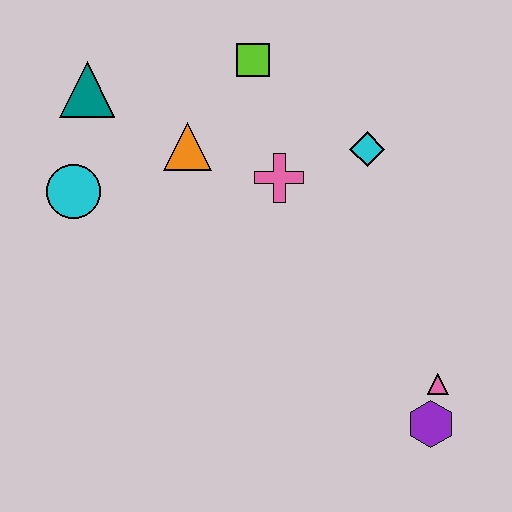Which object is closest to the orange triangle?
The pink cross is closest to the orange triangle.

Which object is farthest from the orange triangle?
The purple hexagon is farthest from the orange triangle.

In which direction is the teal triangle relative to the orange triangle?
The teal triangle is to the left of the orange triangle.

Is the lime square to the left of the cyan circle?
No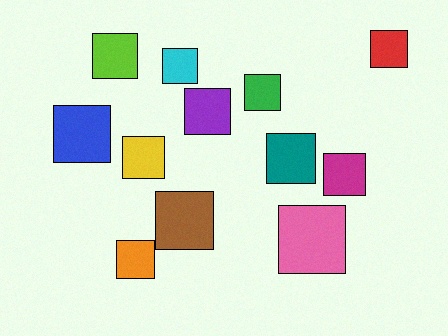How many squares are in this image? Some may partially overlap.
There are 12 squares.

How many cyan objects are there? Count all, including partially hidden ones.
There is 1 cyan object.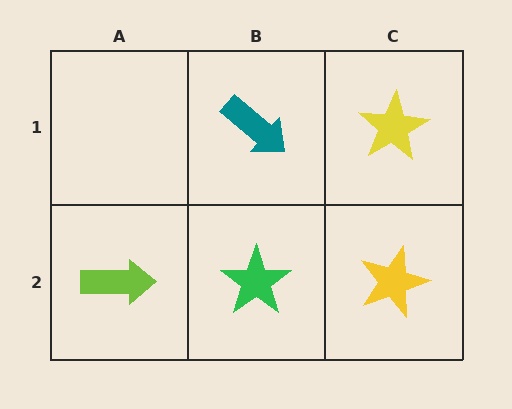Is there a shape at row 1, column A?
No, that cell is empty.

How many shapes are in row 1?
2 shapes.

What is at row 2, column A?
A lime arrow.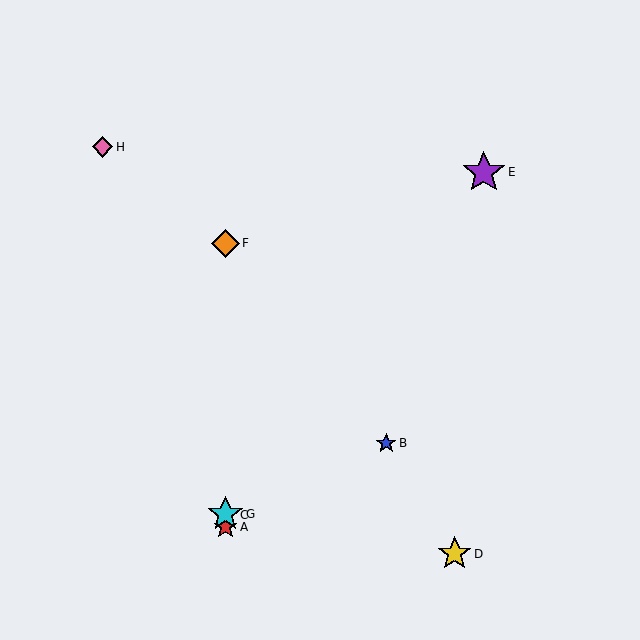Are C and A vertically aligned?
Yes, both are at x≈225.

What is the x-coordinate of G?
Object G is at x≈225.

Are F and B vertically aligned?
No, F is at x≈225 and B is at x≈386.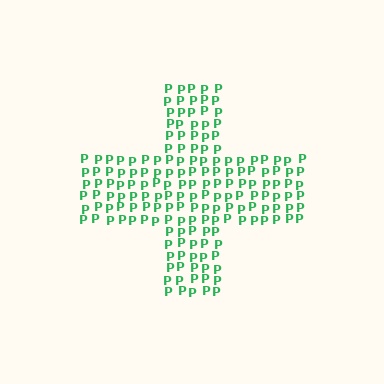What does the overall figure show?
The overall figure shows a cross.